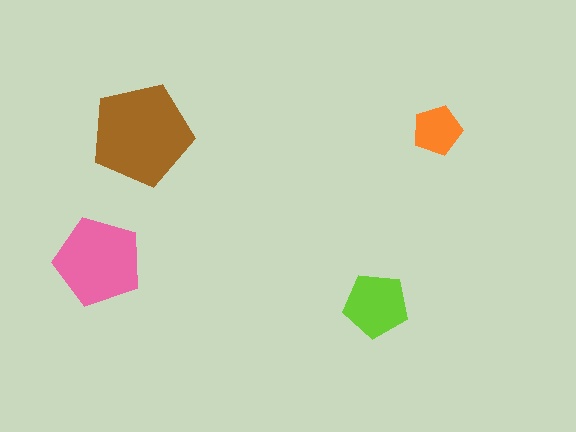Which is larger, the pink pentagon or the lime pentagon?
The pink one.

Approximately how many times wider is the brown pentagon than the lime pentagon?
About 1.5 times wider.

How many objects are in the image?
There are 4 objects in the image.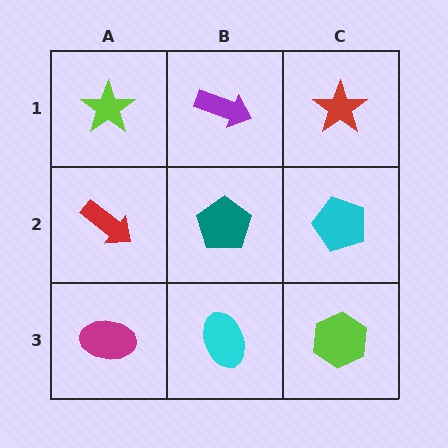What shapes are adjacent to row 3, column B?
A teal pentagon (row 2, column B), a magenta ellipse (row 3, column A), a lime hexagon (row 3, column C).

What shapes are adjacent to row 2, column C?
A red star (row 1, column C), a lime hexagon (row 3, column C), a teal pentagon (row 2, column B).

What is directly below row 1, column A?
A red arrow.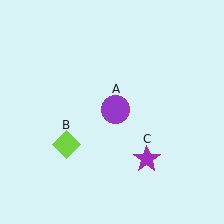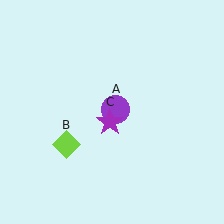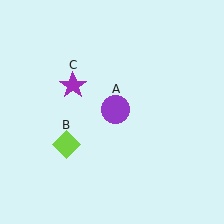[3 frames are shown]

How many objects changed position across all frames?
1 object changed position: purple star (object C).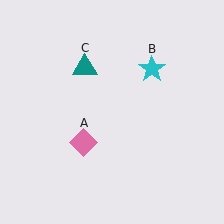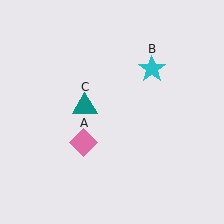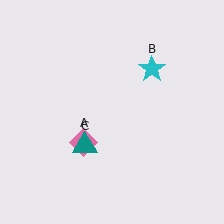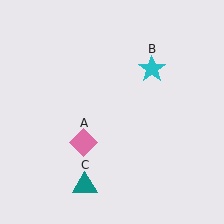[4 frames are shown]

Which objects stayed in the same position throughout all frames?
Pink diamond (object A) and cyan star (object B) remained stationary.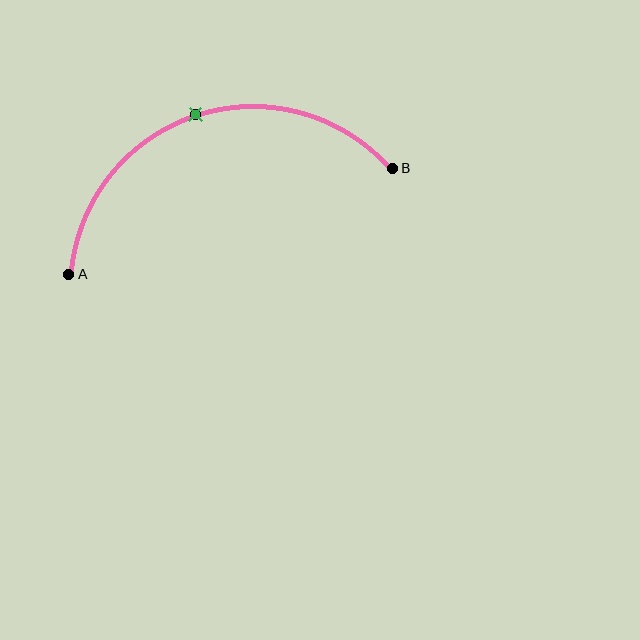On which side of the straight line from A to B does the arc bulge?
The arc bulges above the straight line connecting A and B.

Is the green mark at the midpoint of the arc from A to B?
Yes. The green mark lies on the arc at equal arc-length from both A and B — it is the arc midpoint.